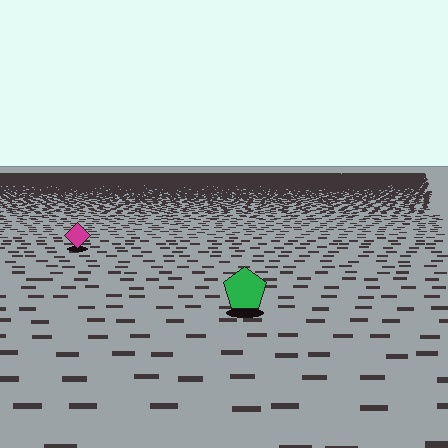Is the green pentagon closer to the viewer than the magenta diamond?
Yes. The green pentagon is closer — you can tell from the texture gradient: the ground texture is coarser near it.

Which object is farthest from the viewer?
The magenta diamond is farthest from the viewer. It appears smaller and the ground texture around it is denser.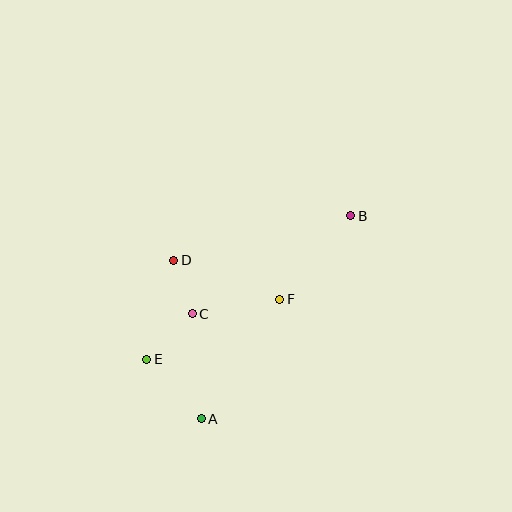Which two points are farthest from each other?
Points A and B are farthest from each other.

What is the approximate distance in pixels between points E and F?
The distance between E and F is approximately 146 pixels.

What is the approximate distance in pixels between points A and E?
The distance between A and E is approximately 81 pixels.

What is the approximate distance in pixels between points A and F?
The distance between A and F is approximately 143 pixels.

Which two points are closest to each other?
Points C and D are closest to each other.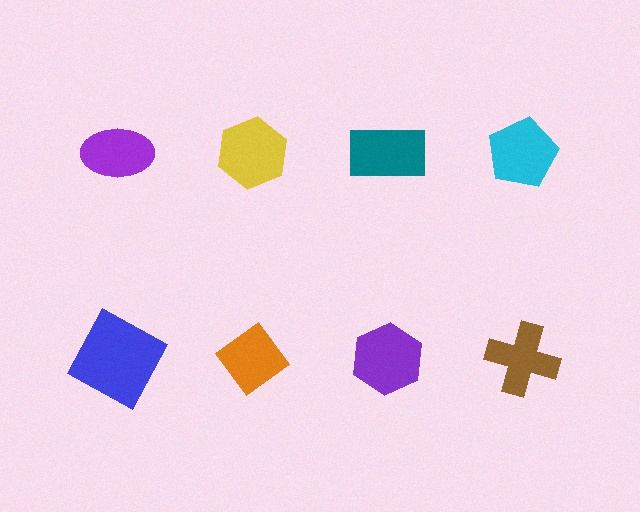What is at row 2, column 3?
A purple hexagon.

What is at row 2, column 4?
A brown cross.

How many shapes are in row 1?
4 shapes.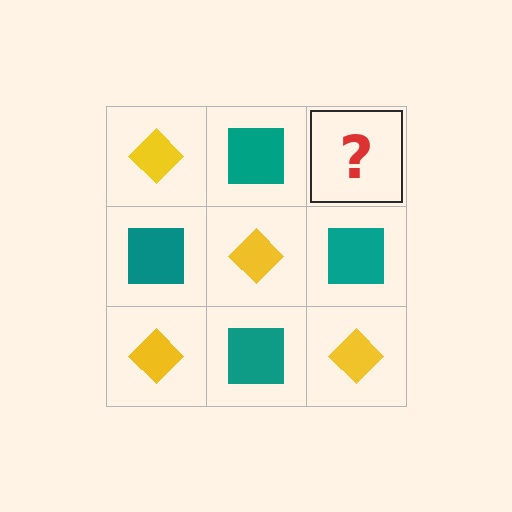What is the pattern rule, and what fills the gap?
The rule is that it alternates yellow diamond and teal square in a checkerboard pattern. The gap should be filled with a yellow diamond.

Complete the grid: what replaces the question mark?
The question mark should be replaced with a yellow diamond.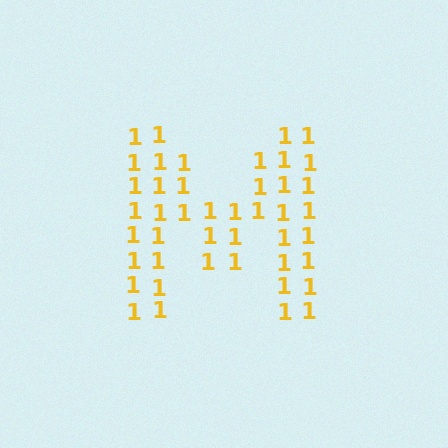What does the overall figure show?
The overall figure shows the letter M.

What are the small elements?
The small elements are digit 1's.